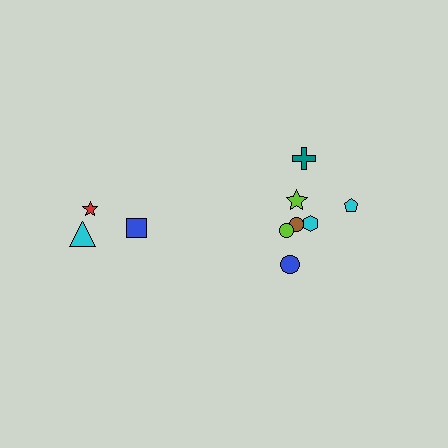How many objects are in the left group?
There are 3 objects.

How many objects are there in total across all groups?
There are 10 objects.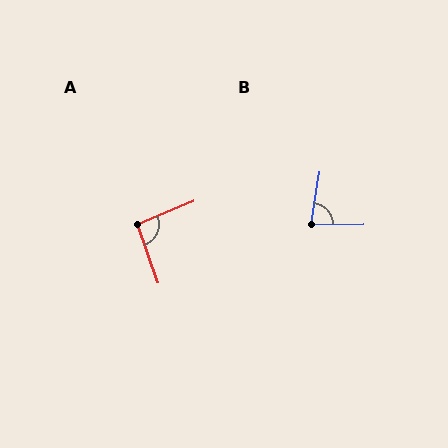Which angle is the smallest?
B, at approximately 80 degrees.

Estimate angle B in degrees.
Approximately 80 degrees.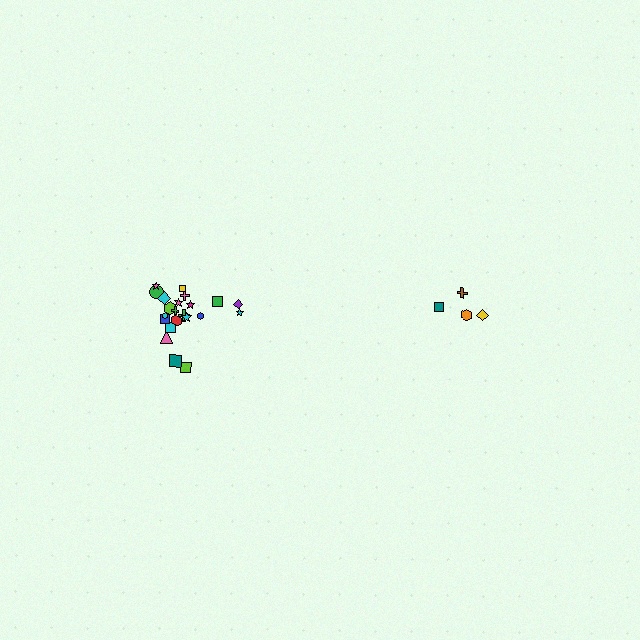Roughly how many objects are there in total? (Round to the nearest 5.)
Roughly 25 objects in total.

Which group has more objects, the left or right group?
The left group.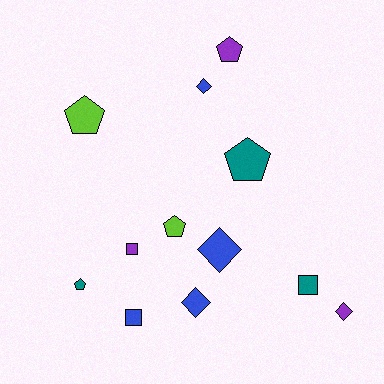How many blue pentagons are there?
There are no blue pentagons.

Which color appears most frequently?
Blue, with 4 objects.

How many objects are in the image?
There are 12 objects.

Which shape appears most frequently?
Pentagon, with 5 objects.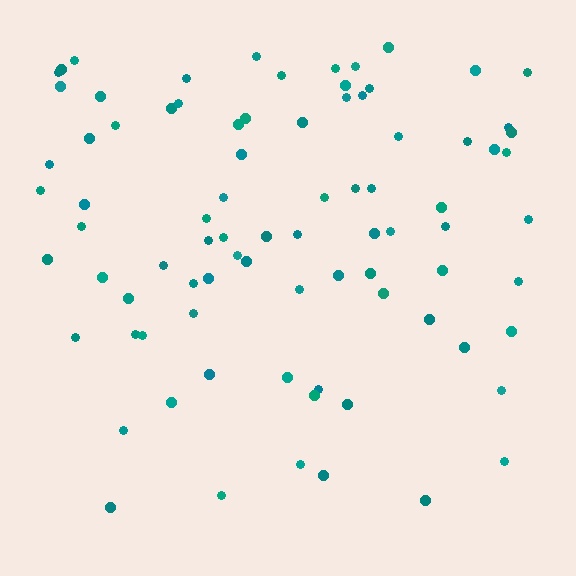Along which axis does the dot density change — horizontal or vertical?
Vertical.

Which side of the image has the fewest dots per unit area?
The bottom.